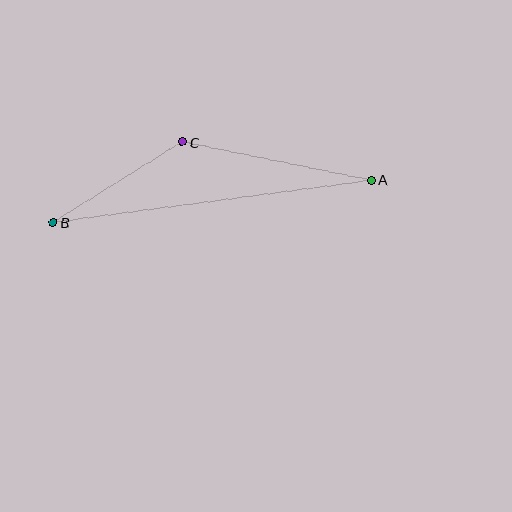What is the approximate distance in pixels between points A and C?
The distance between A and C is approximately 193 pixels.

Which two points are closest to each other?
Points B and C are closest to each other.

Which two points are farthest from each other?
Points A and B are farthest from each other.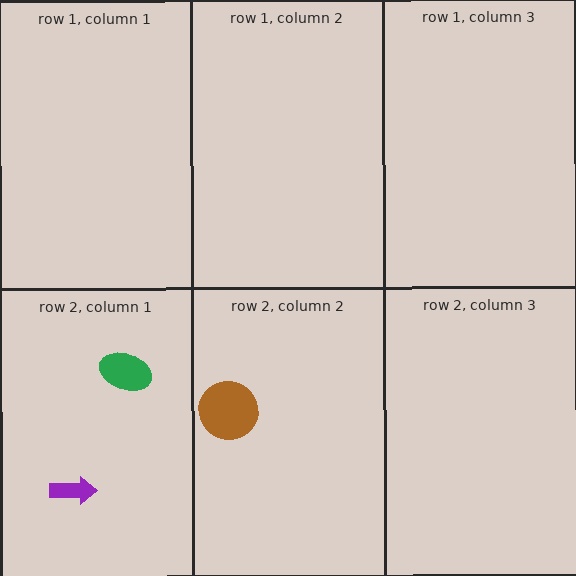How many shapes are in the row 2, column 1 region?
2.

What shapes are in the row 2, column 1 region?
The purple arrow, the green ellipse.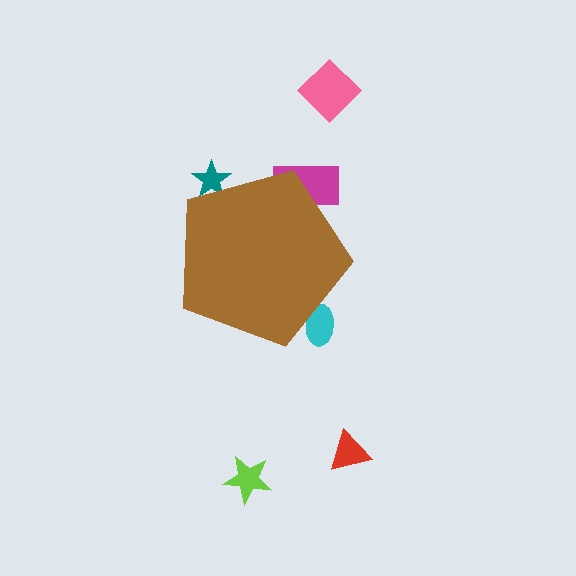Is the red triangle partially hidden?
No, the red triangle is fully visible.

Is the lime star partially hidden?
No, the lime star is fully visible.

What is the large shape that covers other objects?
A brown pentagon.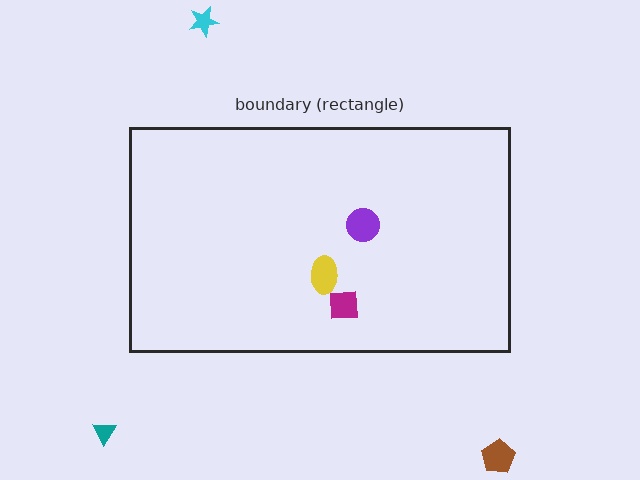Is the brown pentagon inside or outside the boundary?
Outside.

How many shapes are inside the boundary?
3 inside, 3 outside.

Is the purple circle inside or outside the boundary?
Inside.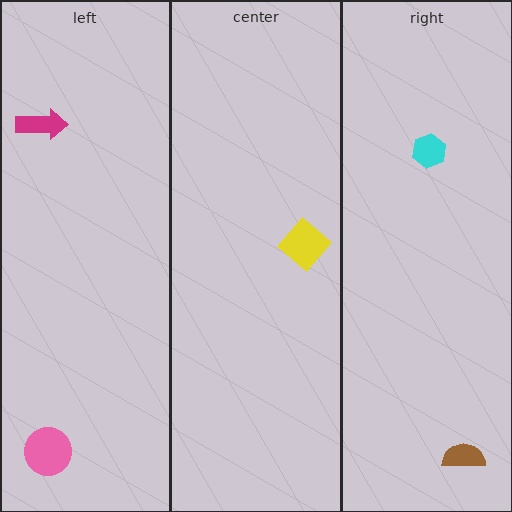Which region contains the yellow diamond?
The center region.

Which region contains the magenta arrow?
The left region.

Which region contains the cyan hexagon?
The right region.